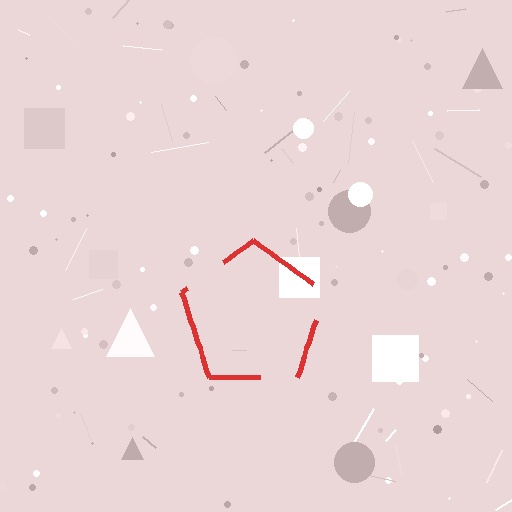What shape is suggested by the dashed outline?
The dashed outline suggests a pentagon.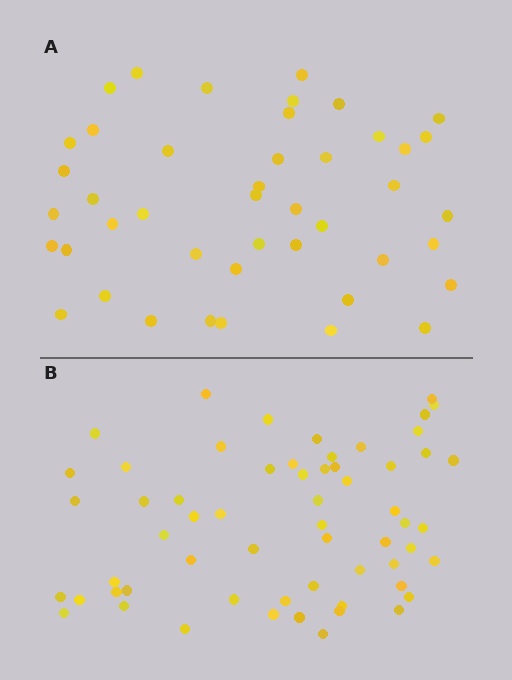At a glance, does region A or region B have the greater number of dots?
Region B (the bottom region) has more dots.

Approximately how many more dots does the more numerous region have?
Region B has approximately 15 more dots than region A.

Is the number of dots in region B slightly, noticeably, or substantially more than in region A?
Region B has noticeably more, but not dramatically so. The ratio is roughly 1.4 to 1.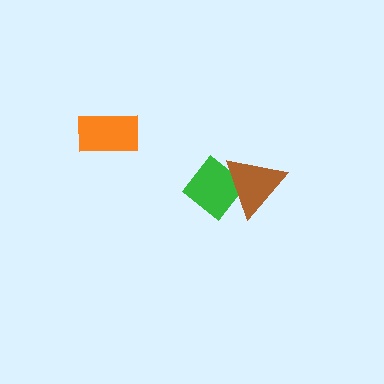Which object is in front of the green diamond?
The brown triangle is in front of the green diamond.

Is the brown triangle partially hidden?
No, no other shape covers it.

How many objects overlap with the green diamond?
1 object overlaps with the green diamond.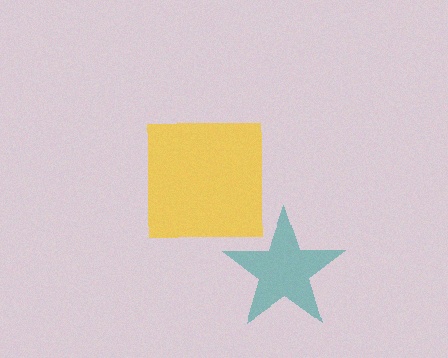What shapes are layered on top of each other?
The layered shapes are: a teal star, a yellow square.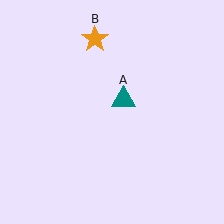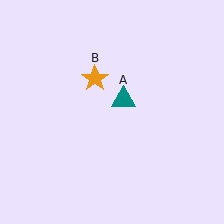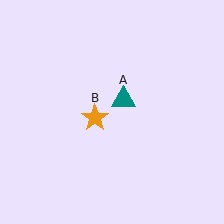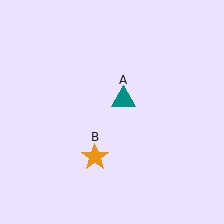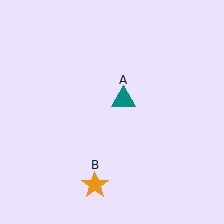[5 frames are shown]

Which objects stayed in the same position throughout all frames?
Teal triangle (object A) remained stationary.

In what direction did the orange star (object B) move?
The orange star (object B) moved down.